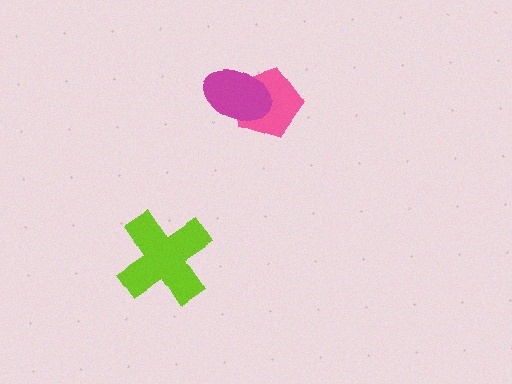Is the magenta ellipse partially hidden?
No, no other shape covers it.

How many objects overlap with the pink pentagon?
1 object overlaps with the pink pentagon.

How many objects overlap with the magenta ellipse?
1 object overlaps with the magenta ellipse.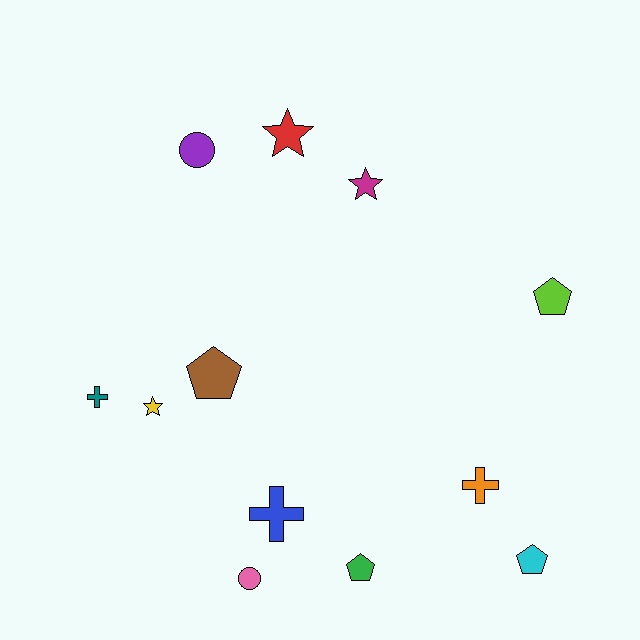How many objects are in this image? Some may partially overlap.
There are 12 objects.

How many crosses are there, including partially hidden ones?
There are 3 crosses.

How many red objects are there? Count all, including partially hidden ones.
There is 1 red object.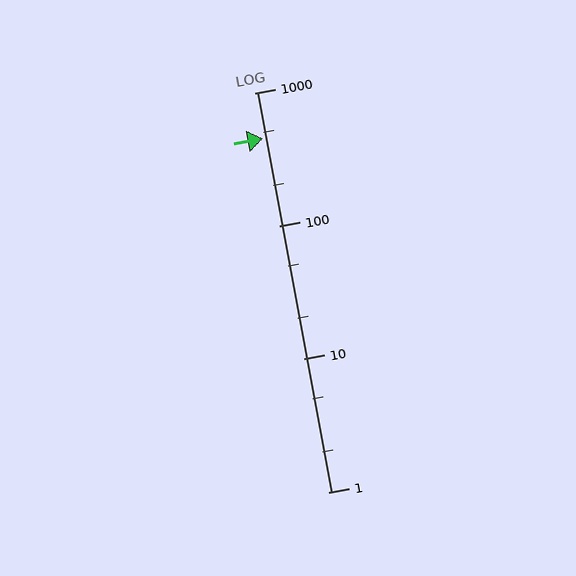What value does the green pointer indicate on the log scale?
The pointer indicates approximately 450.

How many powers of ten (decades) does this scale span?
The scale spans 3 decades, from 1 to 1000.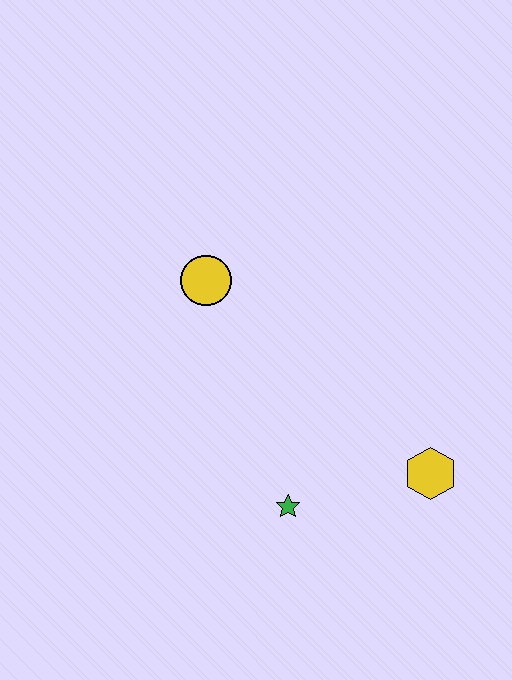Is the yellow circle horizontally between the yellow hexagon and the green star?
No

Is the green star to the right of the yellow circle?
Yes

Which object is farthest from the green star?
The yellow circle is farthest from the green star.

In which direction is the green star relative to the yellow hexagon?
The green star is to the left of the yellow hexagon.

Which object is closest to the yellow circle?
The green star is closest to the yellow circle.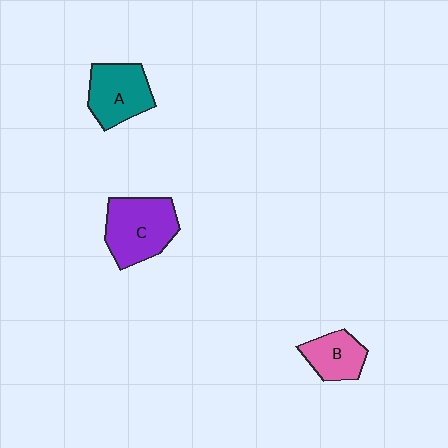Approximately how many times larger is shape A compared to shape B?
Approximately 1.4 times.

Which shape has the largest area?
Shape C (purple).